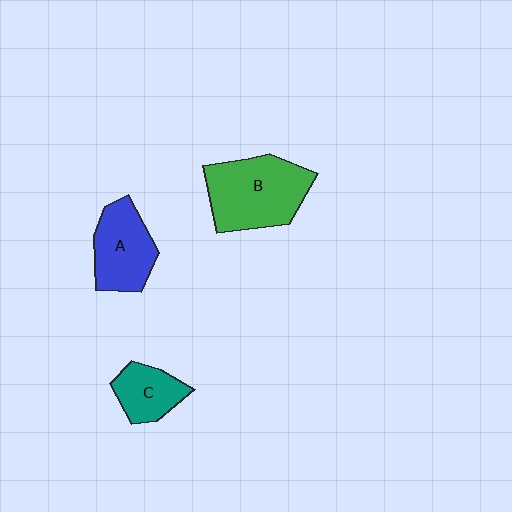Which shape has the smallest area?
Shape C (teal).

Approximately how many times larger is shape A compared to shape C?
Approximately 1.5 times.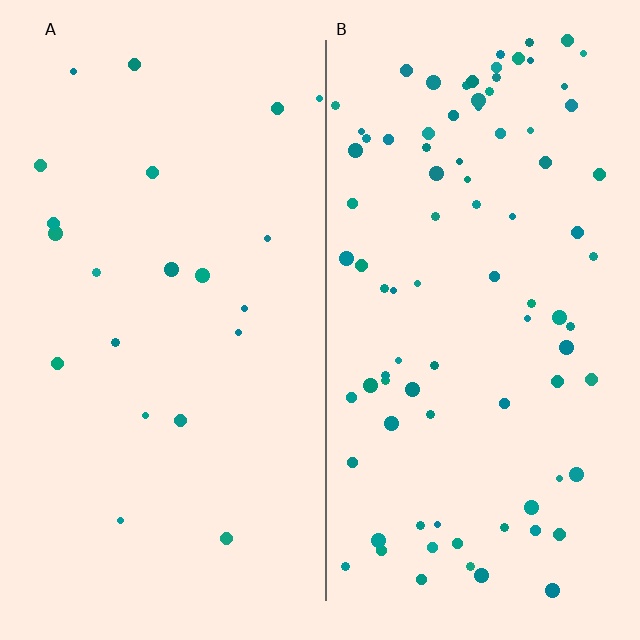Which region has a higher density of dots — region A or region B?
B (the right).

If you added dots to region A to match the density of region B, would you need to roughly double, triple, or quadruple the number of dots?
Approximately quadruple.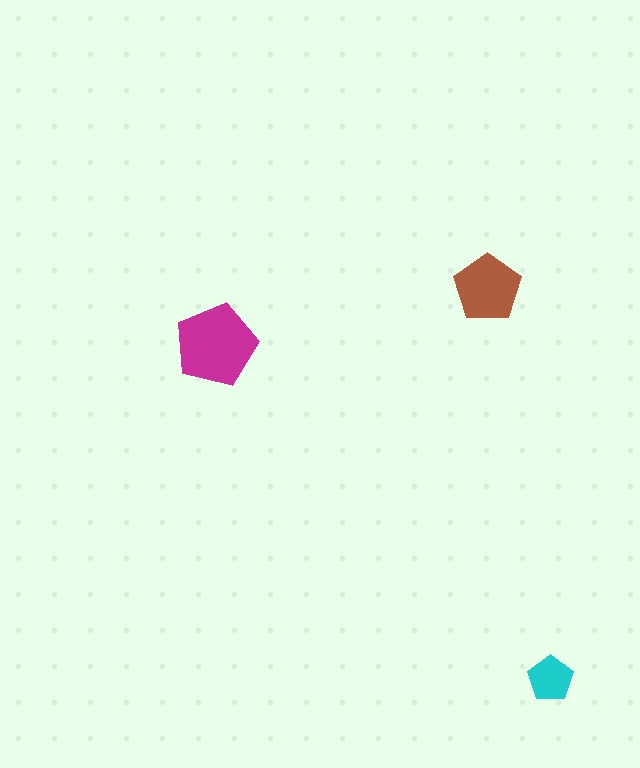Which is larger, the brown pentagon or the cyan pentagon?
The brown one.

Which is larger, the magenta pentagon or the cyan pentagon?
The magenta one.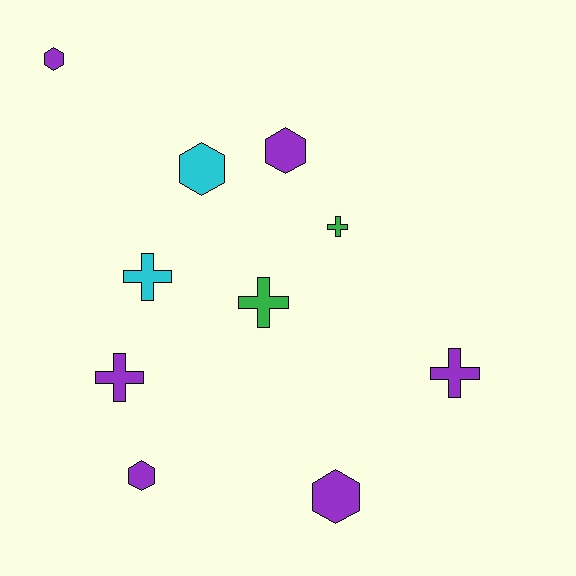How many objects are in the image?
There are 10 objects.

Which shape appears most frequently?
Hexagon, with 5 objects.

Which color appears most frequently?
Purple, with 6 objects.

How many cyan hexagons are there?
There is 1 cyan hexagon.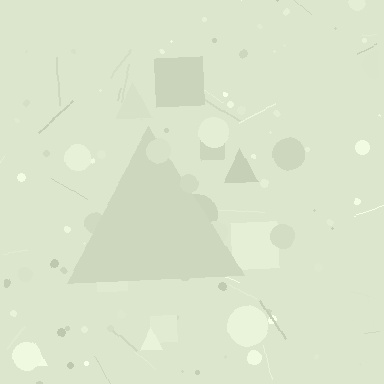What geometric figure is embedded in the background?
A triangle is embedded in the background.